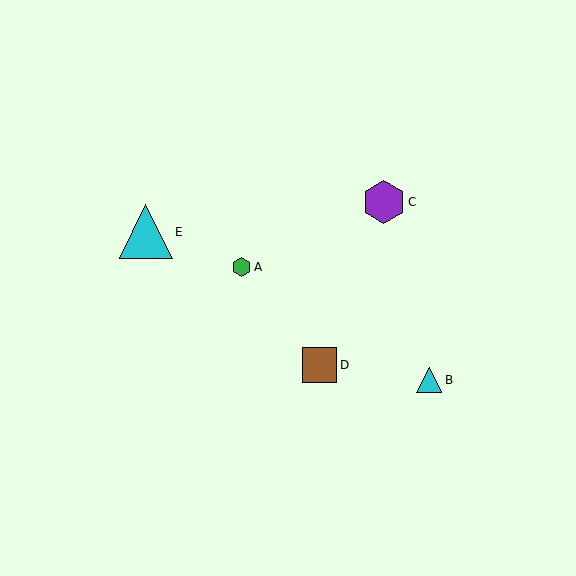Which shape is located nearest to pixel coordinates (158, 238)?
The cyan triangle (labeled E) at (146, 232) is nearest to that location.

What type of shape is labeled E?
Shape E is a cyan triangle.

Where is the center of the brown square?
The center of the brown square is at (320, 365).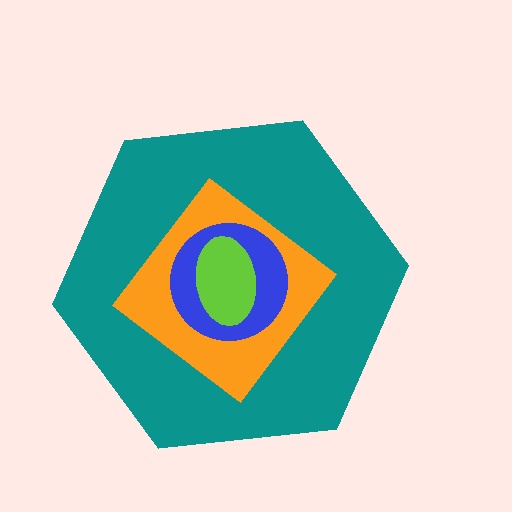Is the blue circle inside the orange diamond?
Yes.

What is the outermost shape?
The teal hexagon.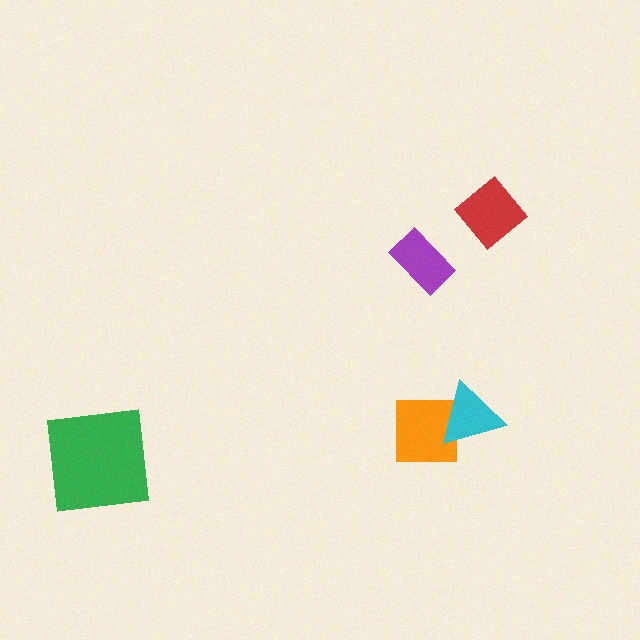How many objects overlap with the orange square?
1 object overlaps with the orange square.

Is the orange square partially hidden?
Yes, it is partially covered by another shape.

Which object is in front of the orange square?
The cyan triangle is in front of the orange square.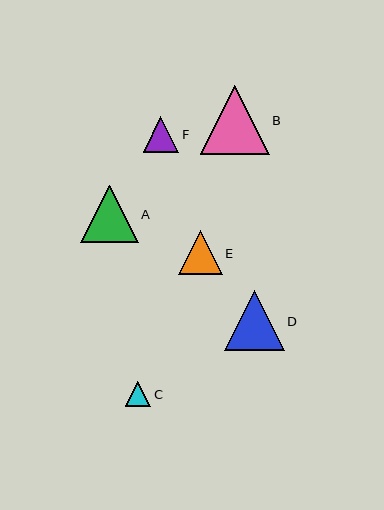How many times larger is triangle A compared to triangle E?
Triangle A is approximately 1.3 times the size of triangle E.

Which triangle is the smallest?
Triangle C is the smallest with a size of approximately 26 pixels.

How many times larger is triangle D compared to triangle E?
Triangle D is approximately 1.4 times the size of triangle E.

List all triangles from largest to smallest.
From largest to smallest: B, D, A, E, F, C.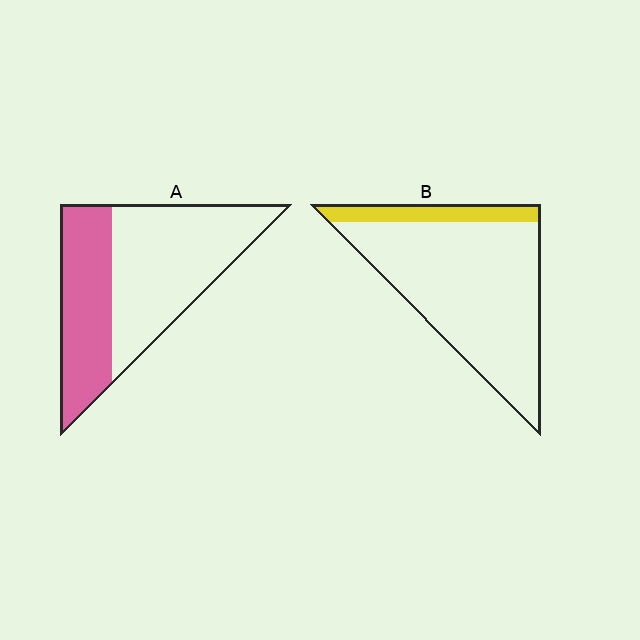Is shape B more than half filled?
No.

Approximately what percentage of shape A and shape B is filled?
A is approximately 40% and B is approximately 15%.